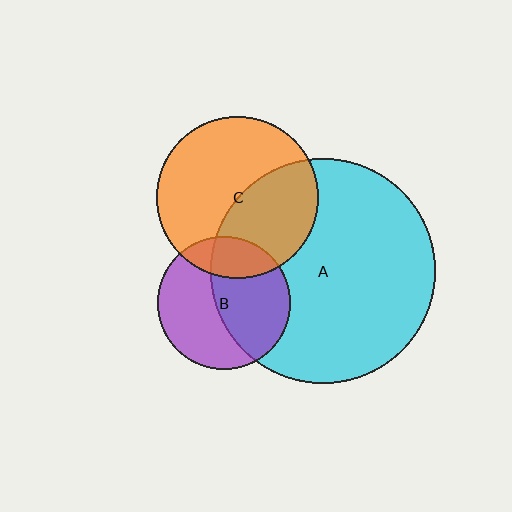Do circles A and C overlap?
Yes.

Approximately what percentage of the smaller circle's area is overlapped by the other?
Approximately 40%.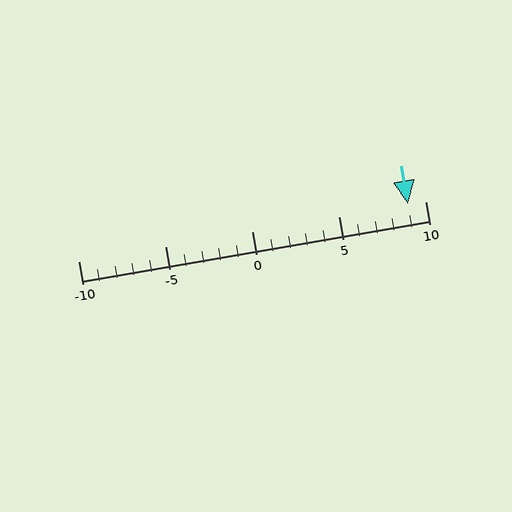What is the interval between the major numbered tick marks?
The major tick marks are spaced 5 units apart.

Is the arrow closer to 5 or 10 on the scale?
The arrow is closer to 10.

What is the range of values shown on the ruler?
The ruler shows values from -10 to 10.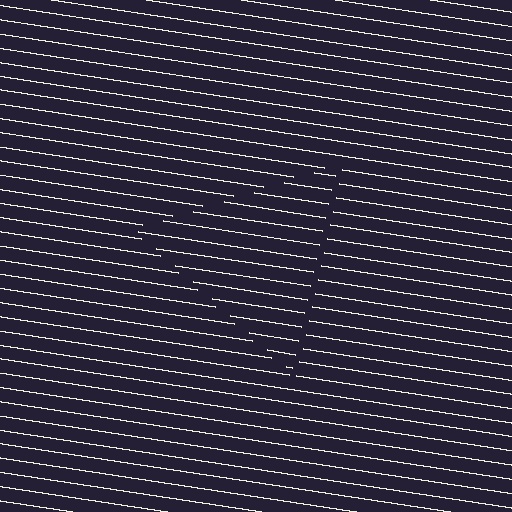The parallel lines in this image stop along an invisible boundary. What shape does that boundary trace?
An illusory triangle. The interior of the shape contains the same grating, shifted by half a period — the contour is defined by the phase discontinuity where line-ends from the inner and outer gratings abut.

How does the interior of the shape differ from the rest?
The interior of the shape contains the same grating, shifted by half a period — the contour is defined by the phase discontinuity where line-ends from the inner and outer gratings abut.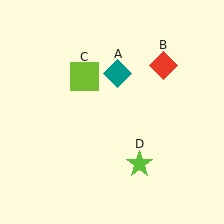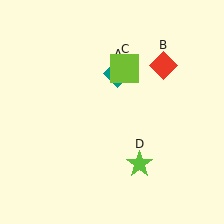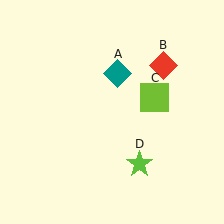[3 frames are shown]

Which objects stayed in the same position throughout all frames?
Teal diamond (object A) and red diamond (object B) and lime star (object D) remained stationary.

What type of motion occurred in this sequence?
The lime square (object C) rotated clockwise around the center of the scene.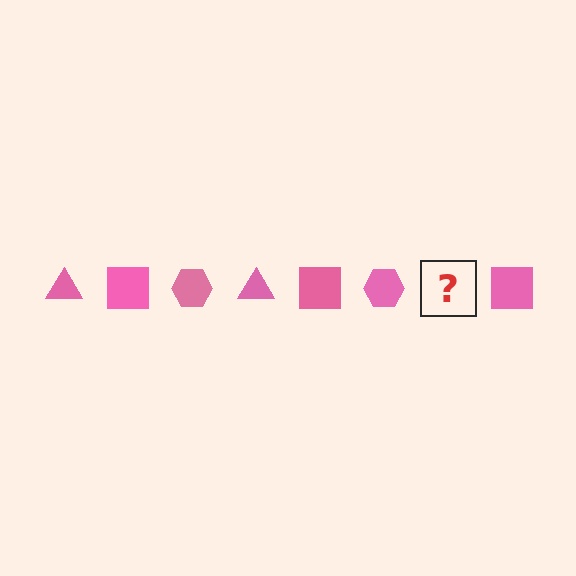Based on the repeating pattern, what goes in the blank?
The blank should be a pink triangle.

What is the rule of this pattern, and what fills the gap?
The rule is that the pattern cycles through triangle, square, hexagon shapes in pink. The gap should be filled with a pink triangle.